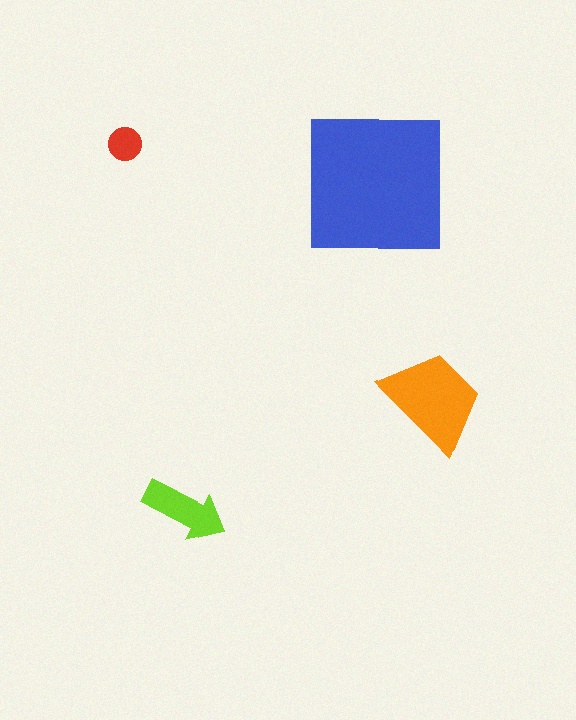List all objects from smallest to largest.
The red circle, the lime arrow, the orange trapezoid, the blue square.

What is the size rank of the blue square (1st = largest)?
1st.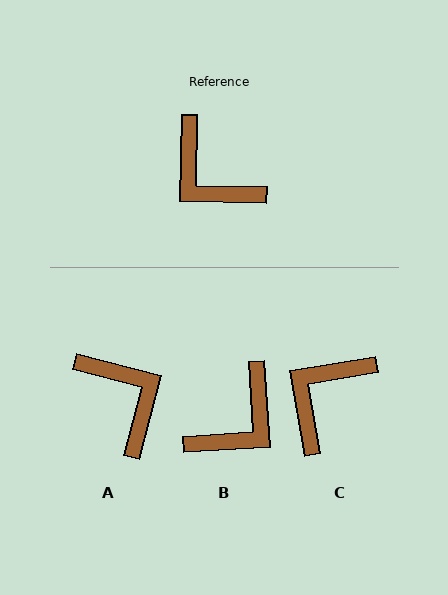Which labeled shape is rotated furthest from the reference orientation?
A, about 166 degrees away.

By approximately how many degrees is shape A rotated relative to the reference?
Approximately 166 degrees counter-clockwise.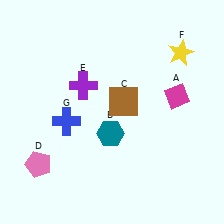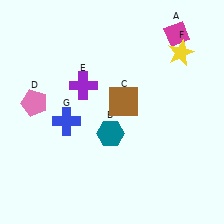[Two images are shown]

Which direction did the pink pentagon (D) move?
The pink pentagon (D) moved up.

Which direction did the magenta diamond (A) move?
The magenta diamond (A) moved up.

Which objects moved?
The objects that moved are: the magenta diamond (A), the pink pentagon (D).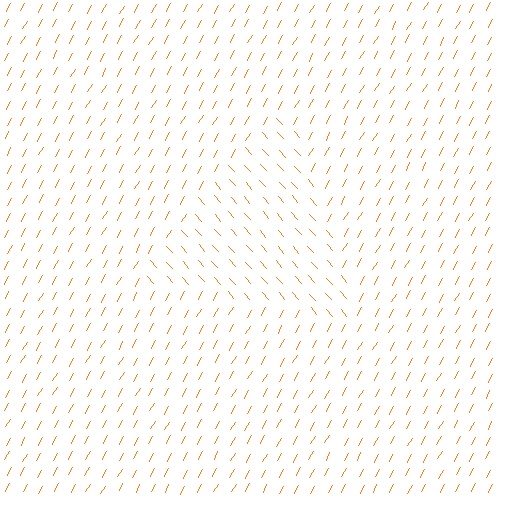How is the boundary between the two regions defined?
The boundary is defined purely by a change in line orientation (approximately 70 degrees difference). All lines are the same color and thickness.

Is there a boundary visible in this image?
Yes, there is a texture boundary formed by a change in line orientation.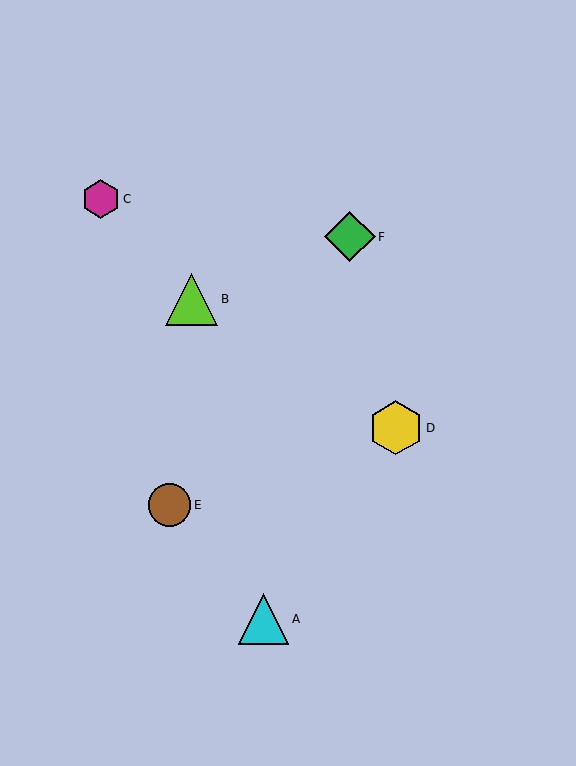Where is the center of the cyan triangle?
The center of the cyan triangle is at (263, 619).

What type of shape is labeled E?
Shape E is a brown circle.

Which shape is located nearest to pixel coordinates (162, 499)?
The brown circle (labeled E) at (170, 505) is nearest to that location.